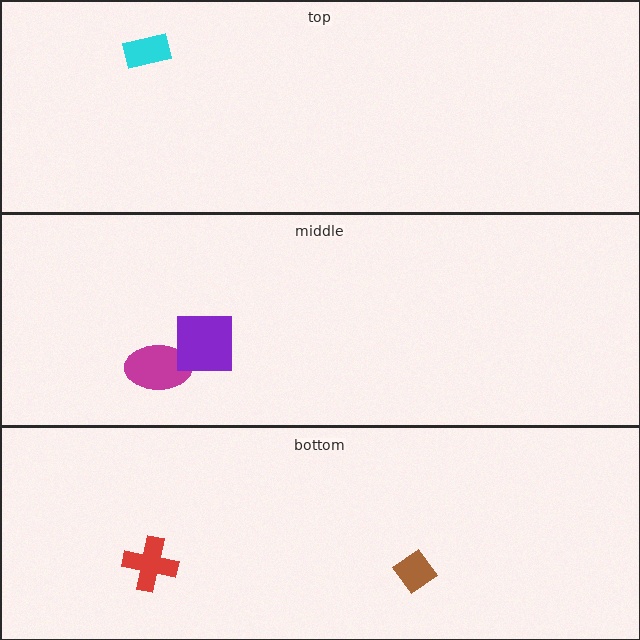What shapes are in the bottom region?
The red cross, the brown diamond.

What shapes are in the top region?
The cyan rectangle.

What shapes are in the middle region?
The magenta ellipse, the purple square.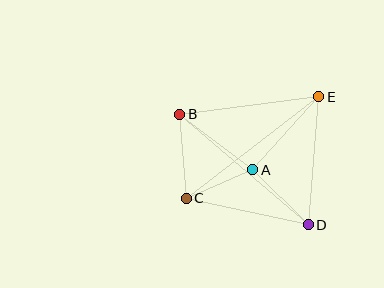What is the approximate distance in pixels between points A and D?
The distance between A and D is approximately 78 pixels.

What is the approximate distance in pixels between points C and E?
The distance between C and E is approximately 167 pixels.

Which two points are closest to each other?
Points A and C are closest to each other.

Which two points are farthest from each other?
Points B and D are farthest from each other.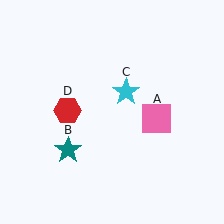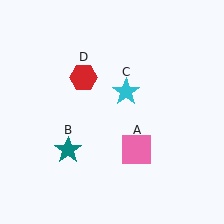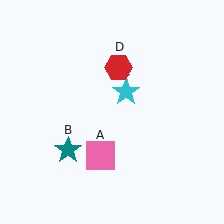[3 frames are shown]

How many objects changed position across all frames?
2 objects changed position: pink square (object A), red hexagon (object D).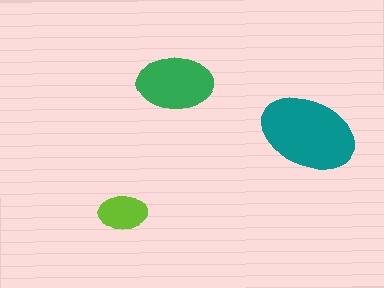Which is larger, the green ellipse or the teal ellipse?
The teal one.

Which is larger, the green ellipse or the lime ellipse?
The green one.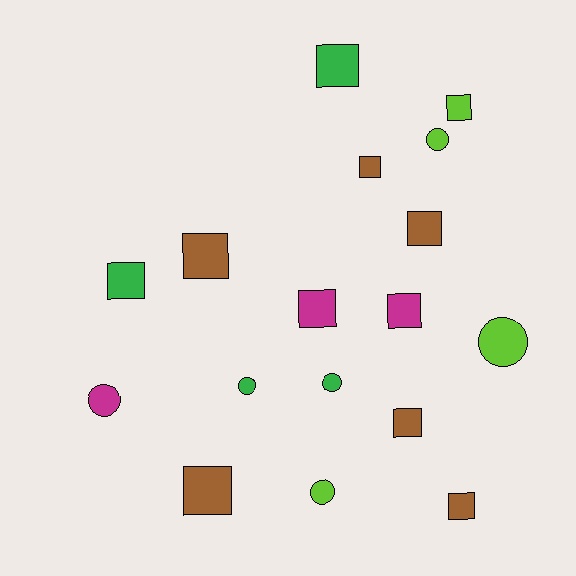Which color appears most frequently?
Brown, with 6 objects.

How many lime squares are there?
There is 1 lime square.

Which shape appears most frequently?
Square, with 11 objects.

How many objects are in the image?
There are 17 objects.